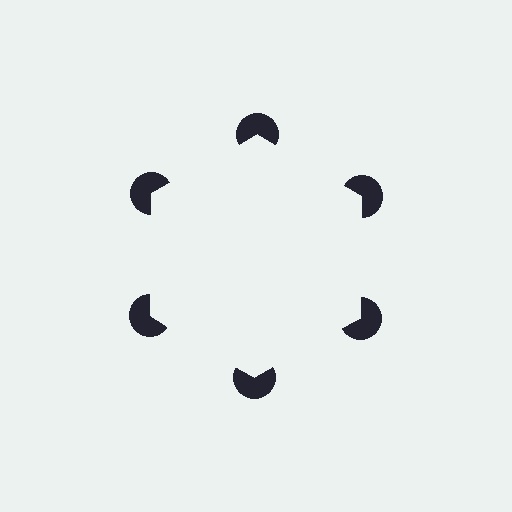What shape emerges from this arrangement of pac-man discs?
An illusory hexagon — its edges are inferred from the aligned wedge cuts in the pac-man discs, not physically drawn.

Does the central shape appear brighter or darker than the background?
It typically appears slightly brighter than the background, even though no actual brightness change is drawn.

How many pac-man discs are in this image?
There are 6 — one at each vertex of the illusory hexagon.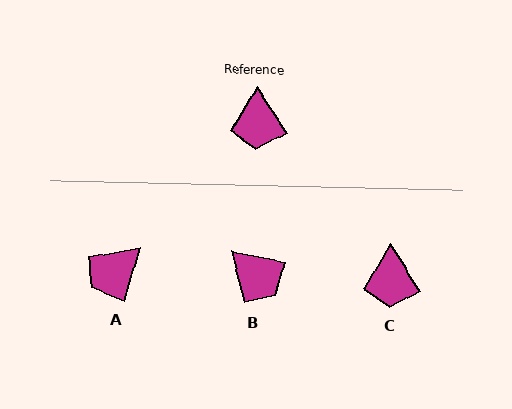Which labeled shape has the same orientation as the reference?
C.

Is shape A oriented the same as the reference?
No, it is off by about 49 degrees.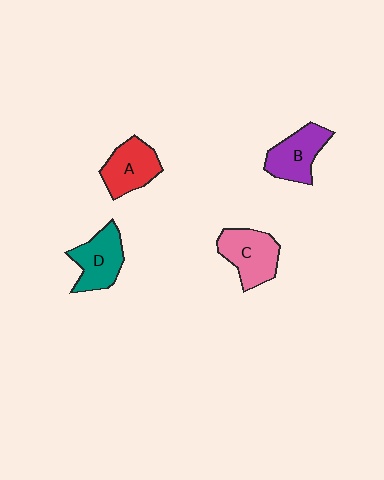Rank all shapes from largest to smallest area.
From largest to smallest: C (pink), D (teal), B (purple), A (red).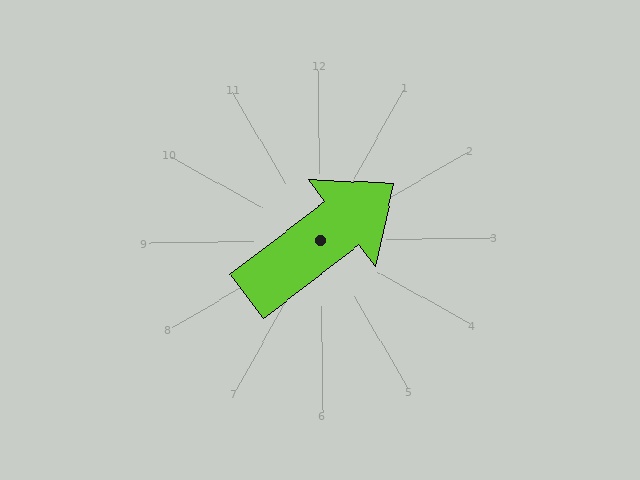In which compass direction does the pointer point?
Northeast.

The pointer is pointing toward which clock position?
Roughly 2 o'clock.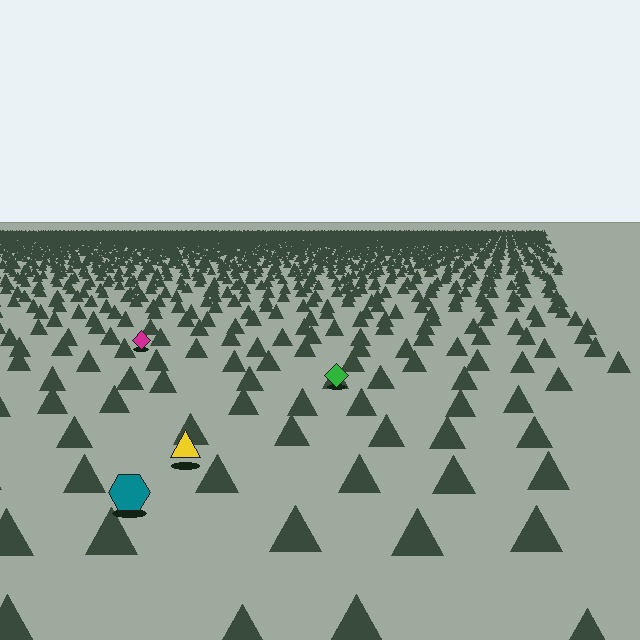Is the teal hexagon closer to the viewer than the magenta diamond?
Yes. The teal hexagon is closer — you can tell from the texture gradient: the ground texture is coarser near it.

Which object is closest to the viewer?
The teal hexagon is closest. The texture marks near it are larger and more spread out.